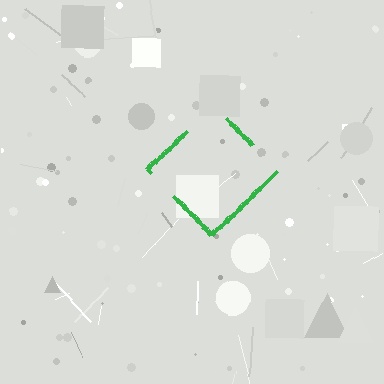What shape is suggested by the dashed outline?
The dashed outline suggests a diamond.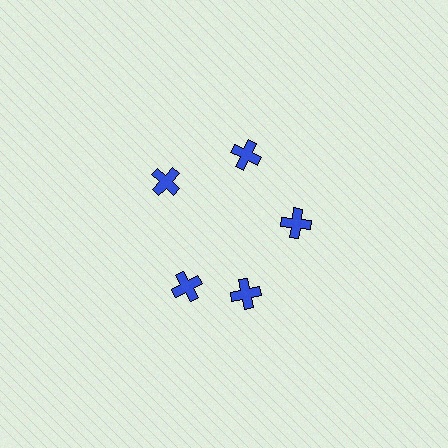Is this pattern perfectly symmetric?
No. The 5 blue crosses are arranged in a ring, but one element near the 8 o'clock position is rotated out of alignment along the ring, breaking the 5-fold rotational symmetry.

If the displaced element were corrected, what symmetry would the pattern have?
It would have 5-fold rotational symmetry — the pattern would map onto itself every 72 degrees.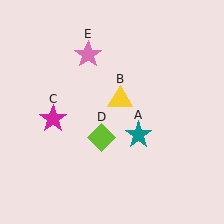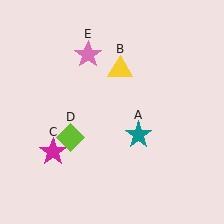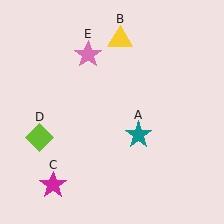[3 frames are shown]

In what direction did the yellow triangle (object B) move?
The yellow triangle (object B) moved up.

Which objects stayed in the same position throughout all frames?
Teal star (object A) and pink star (object E) remained stationary.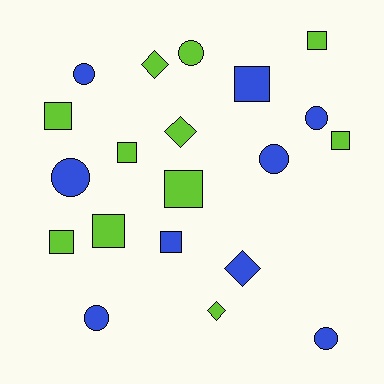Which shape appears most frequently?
Square, with 9 objects.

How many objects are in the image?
There are 20 objects.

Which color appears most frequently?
Lime, with 11 objects.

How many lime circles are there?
There is 1 lime circle.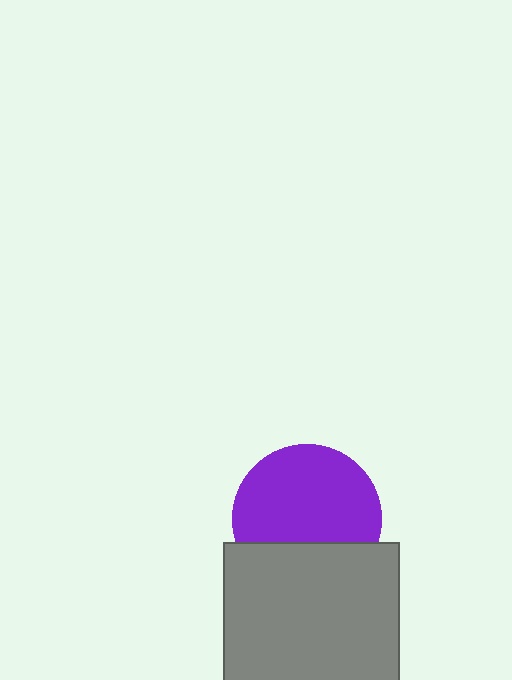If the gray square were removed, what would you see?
You would see the complete purple circle.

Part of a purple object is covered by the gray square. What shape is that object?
It is a circle.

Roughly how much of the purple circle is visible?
Most of it is visible (roughly 69%).